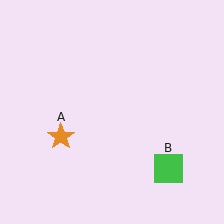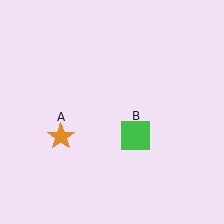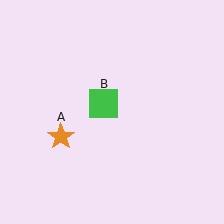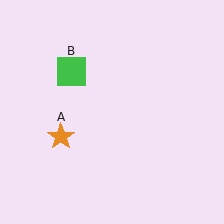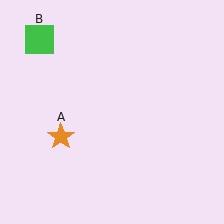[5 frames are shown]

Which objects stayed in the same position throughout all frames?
Orange star (object A) remained stationary.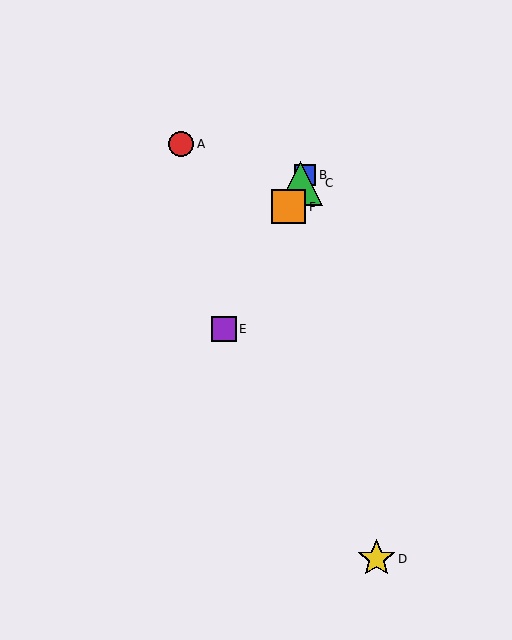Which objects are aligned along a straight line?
Objects B, C, E, F are aligned along a straight line.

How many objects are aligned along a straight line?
4 objects (B, C, E, F) are aligned along a straight line.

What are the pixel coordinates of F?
Object F is at (288, 207).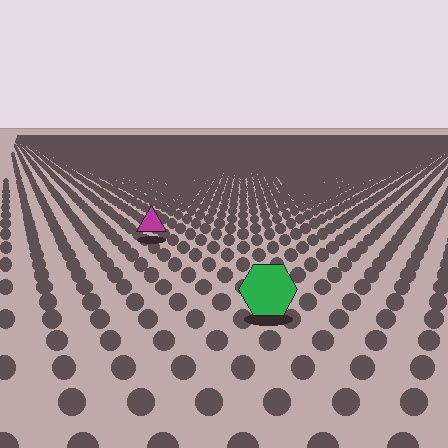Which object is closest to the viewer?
The green hexagon is closest. The texture marks near it are larger and more spread out.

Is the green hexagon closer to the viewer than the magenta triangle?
Yes. The green hexagon is closer — you can tell from the texture gradient: the ground texture is coarser near it.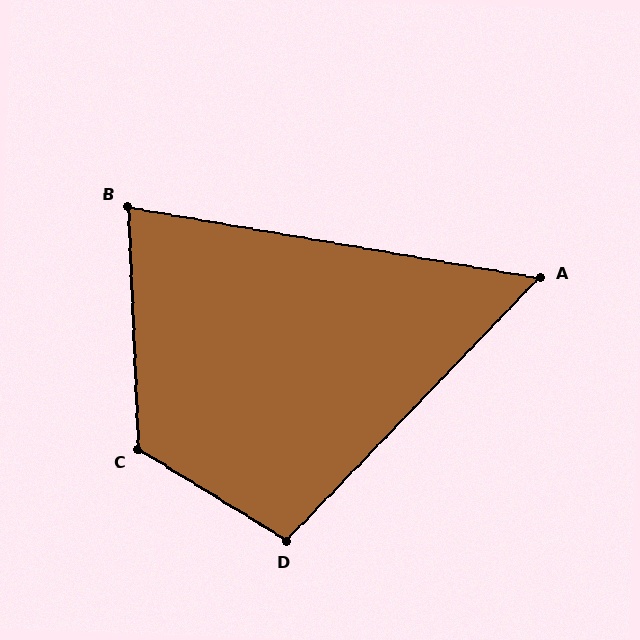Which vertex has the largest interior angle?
C, at approximately 124 degrees.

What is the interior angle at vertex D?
Approximately 102 degrees (obtuse).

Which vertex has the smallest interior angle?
A, at approximately 56 degrees.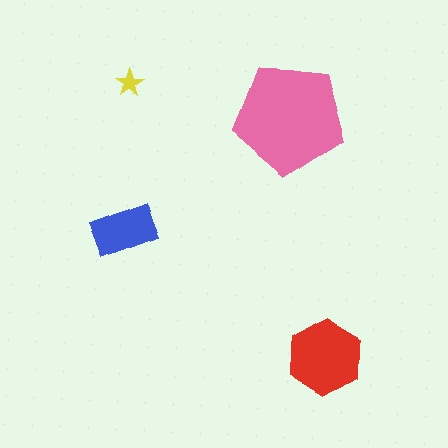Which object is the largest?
The pink pentagon.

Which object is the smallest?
The yellow star.